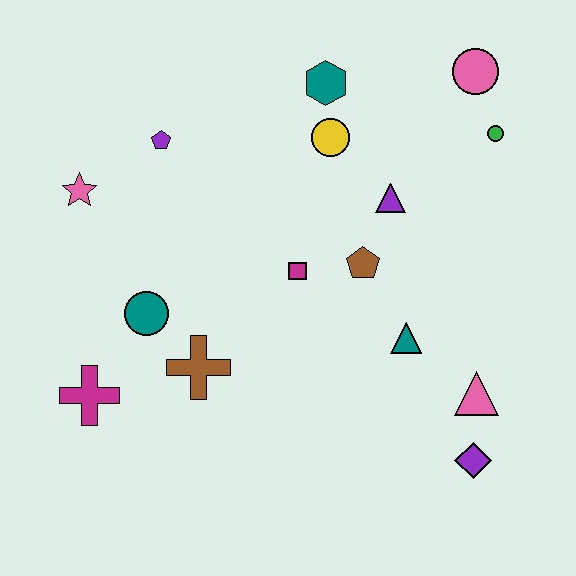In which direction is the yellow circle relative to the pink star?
The yellow circle is to the right of the pink star.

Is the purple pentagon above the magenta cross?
Yes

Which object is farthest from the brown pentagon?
The magenta cross is farthest from the brown pentagon.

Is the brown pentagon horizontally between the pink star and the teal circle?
No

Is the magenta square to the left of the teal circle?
No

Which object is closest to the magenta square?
The brown pentagon is closest to the magenta square.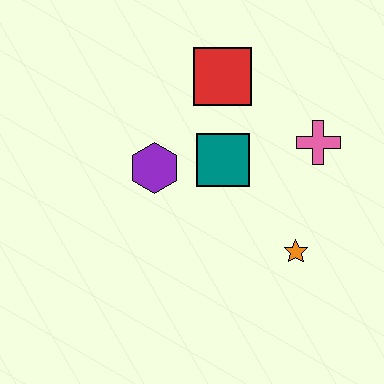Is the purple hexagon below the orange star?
No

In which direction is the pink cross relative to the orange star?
The pink cross is above the orange star.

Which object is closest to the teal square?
The purple hexagon is closest to the teal square.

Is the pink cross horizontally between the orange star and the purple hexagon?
No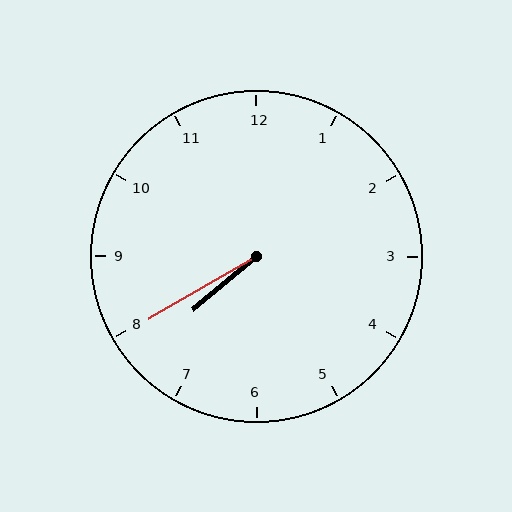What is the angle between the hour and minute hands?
Approximately 10 degrees.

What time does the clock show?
7:40.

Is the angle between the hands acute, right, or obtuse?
It is acute.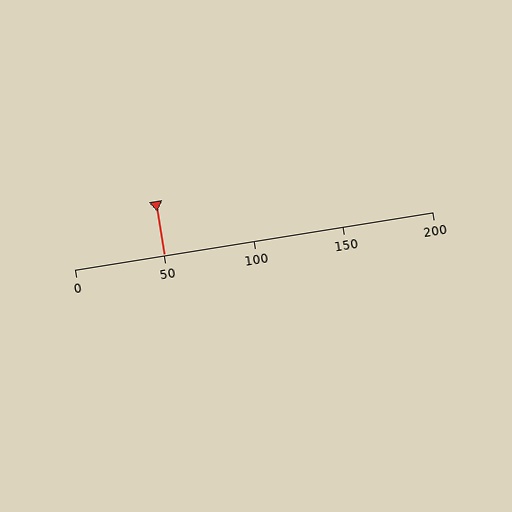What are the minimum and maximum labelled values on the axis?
The axis runs from 0 to 200.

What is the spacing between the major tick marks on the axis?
The major ticks are spaced 50 apart.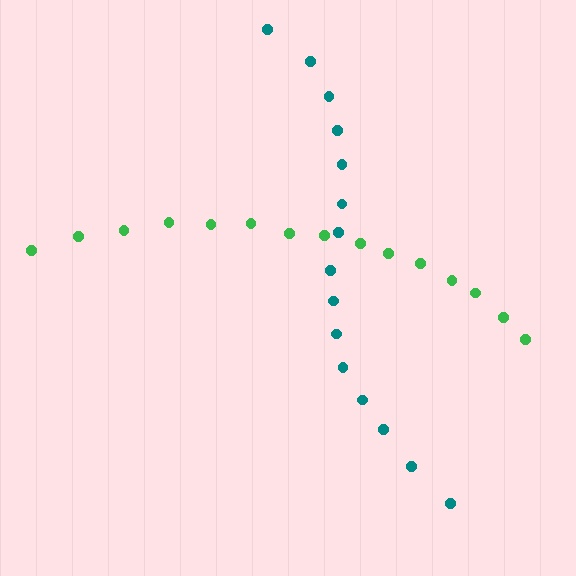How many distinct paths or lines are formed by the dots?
There are 2 distinct paths.